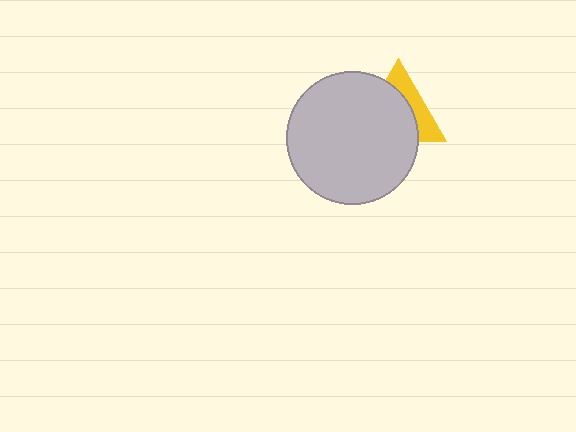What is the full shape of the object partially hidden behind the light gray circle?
The partially hidden object is a yellow triangle.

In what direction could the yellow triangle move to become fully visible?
The yellow triangle could move toward the upper-right. That would shift it out from behind the light gray circle entirely.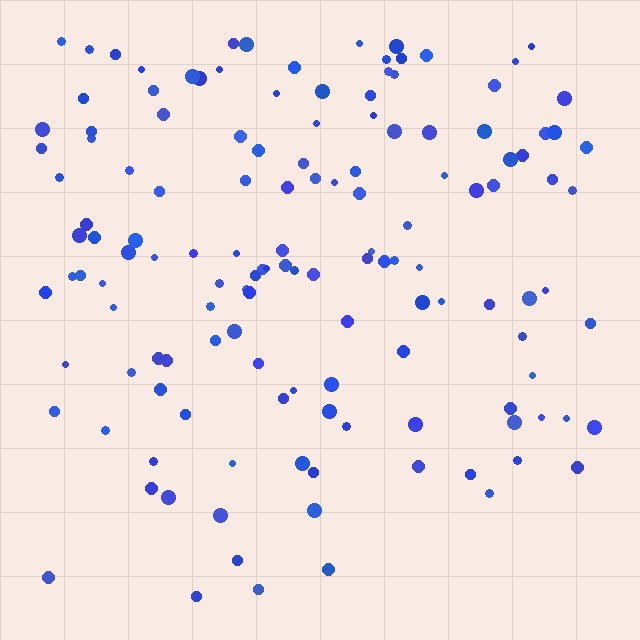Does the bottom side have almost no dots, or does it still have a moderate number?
Still a moderate number, just noticeably fewer than the top.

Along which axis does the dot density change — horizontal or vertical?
Vertical.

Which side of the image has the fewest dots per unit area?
The bottom.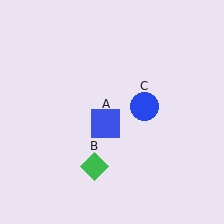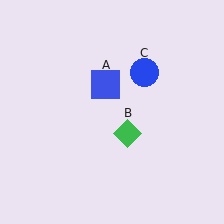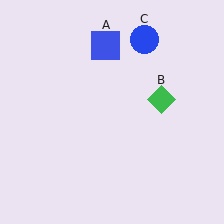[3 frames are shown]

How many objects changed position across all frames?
3 objects changed position: blue square (object A), green diamond (object B), blue circle (object C).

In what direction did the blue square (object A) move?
The blue square (object A) moved up.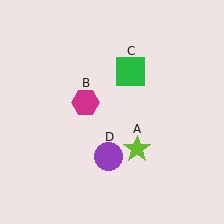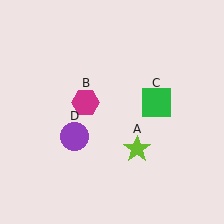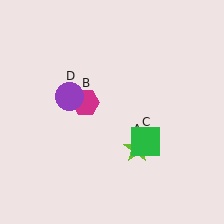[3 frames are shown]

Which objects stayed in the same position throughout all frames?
Lime star (object A) and magenta hexagon (object B) remained stationary.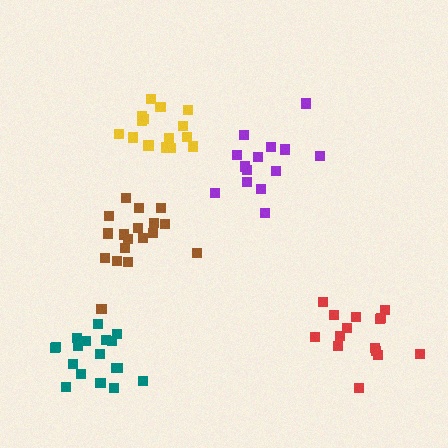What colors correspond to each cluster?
The clusters are colored: yellow, red, teal, brown, purple.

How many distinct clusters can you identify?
There are 5 distinct clusters.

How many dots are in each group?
Group 1: 15 dots, Group 2: 15 dots, Group 3: 18 dots, Group 4: 18 dots, Group 5: 14 dots (80 total).